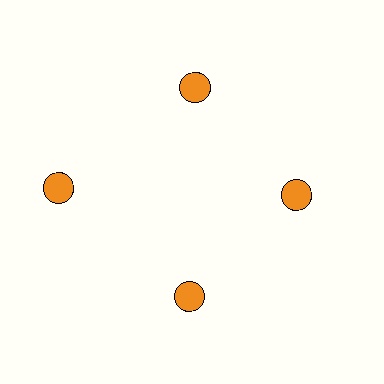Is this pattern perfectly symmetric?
No. The 4 orange circles are arranged in a ring, but one element near the 9 o'clock position is pushed outward from the center, breaking the 4-fold rotational symmetry.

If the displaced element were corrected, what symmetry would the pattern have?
It would have 4-fold rotational symmetry — the pattern would map onto itself every 90 degrees.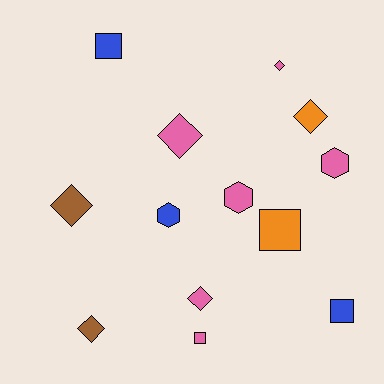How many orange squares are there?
There is 1 orange square.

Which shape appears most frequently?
Diamond, with 6 objects.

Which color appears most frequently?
Pink, with 6 objects.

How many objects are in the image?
There are 13 objects.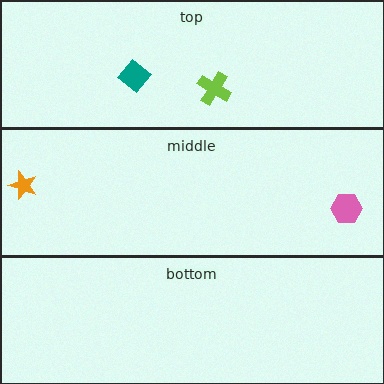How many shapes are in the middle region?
2.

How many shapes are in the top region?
2.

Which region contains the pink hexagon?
The middle region.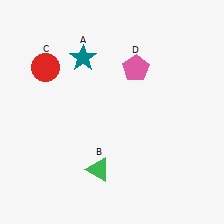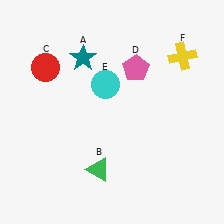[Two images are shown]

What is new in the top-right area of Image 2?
A yellow cross (F) was added in the top-right area of Image 2.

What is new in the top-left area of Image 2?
A cyan circle (E) was added in the top-left area of Image 2.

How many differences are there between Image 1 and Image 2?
There are 2 differences between the two images.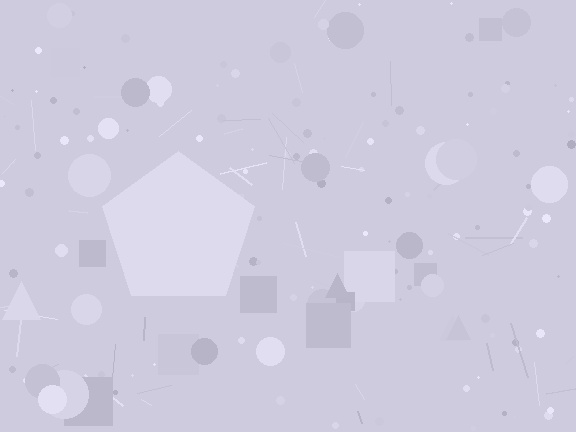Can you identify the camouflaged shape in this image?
The camouflaged shape is a pentagon.